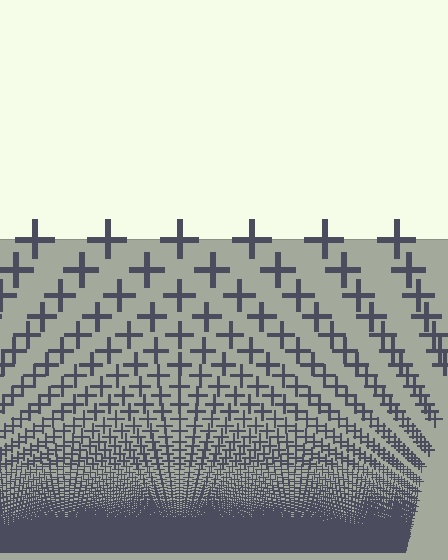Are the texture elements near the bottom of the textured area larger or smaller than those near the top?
Smaller. The gradient is inverted — elements near the bottom are smaller and denser.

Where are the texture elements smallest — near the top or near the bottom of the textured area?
Near the bottom.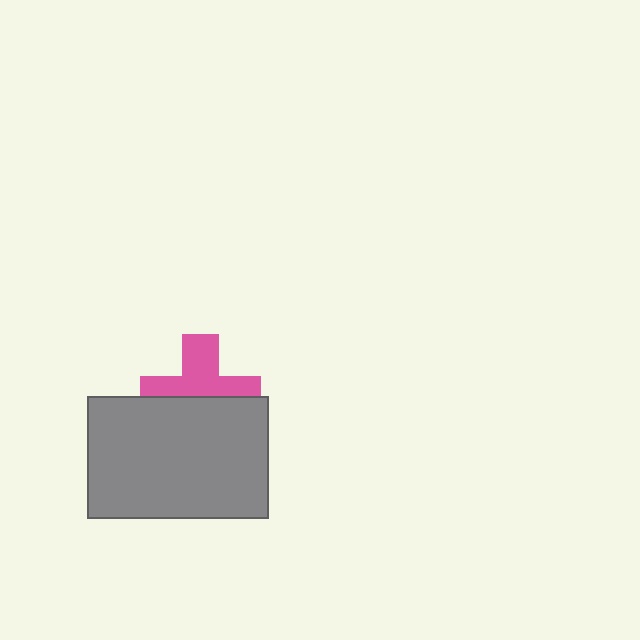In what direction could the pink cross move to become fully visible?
The pink cross could move up. That would shift it out from behind the gray rectangle entirely.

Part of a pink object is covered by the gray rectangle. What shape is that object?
It is a cross.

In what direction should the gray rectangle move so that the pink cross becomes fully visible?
The gray rectangle should move down. That is the shortest direction to clear the overlap and leave the pink cross fully visible.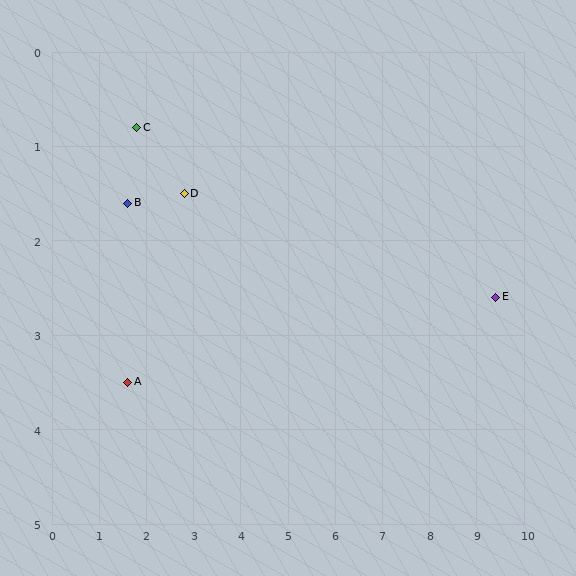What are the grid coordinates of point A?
Point A is at approximately (1.6, 3.5).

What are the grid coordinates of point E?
Point E is at approximately (9.4, 2.6).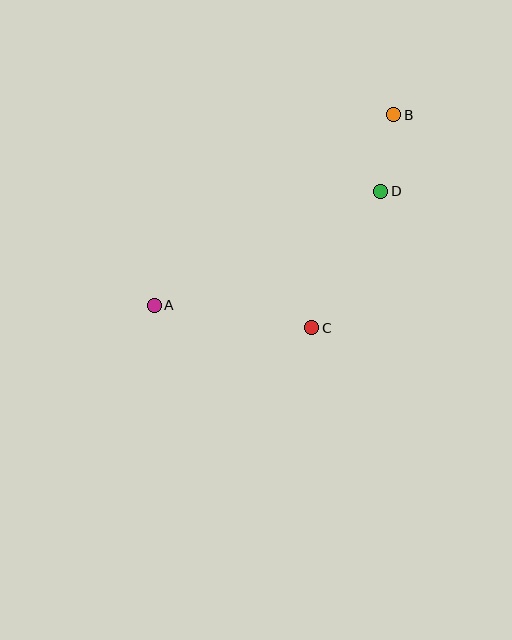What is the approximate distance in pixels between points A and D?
The distance between A and D is approximately 254 pixels.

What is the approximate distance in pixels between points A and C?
The distance between A and C is approximately 159 pixels.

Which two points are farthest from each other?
Points A and B are farthest from each other.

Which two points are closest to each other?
Points B and D are closest to each other.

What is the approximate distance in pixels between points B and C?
The distance between B and C is approximately 228 pixels.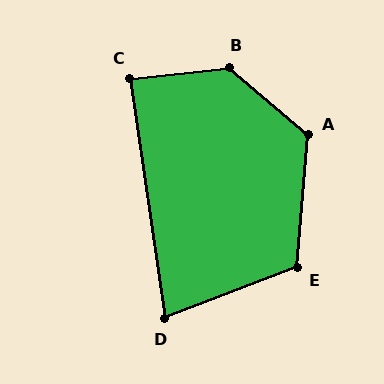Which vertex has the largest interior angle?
B, at approximately 134 degrees.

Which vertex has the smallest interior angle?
D, at approximately 77 degrees.